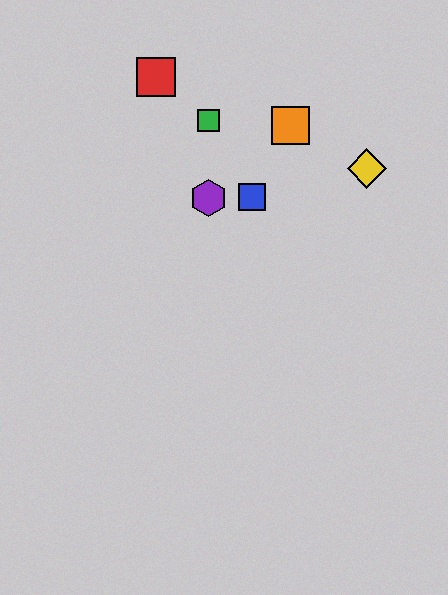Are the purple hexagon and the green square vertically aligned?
Yes, both are at x≈209.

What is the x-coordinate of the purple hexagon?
The purple hexagon is at x≈209.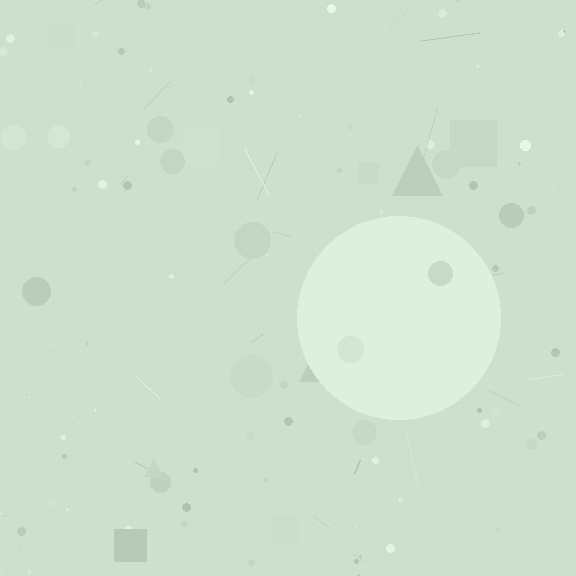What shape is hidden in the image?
A circle is hidden in the image.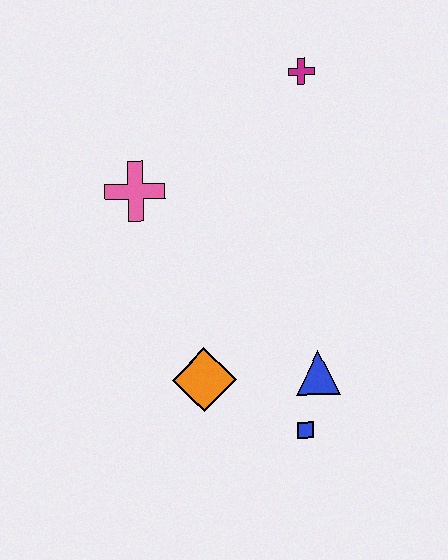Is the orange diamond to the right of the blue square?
No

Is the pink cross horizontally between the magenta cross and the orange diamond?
No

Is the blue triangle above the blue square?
Yes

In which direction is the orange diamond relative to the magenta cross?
The orange diamond is below the magenta cross.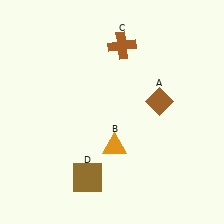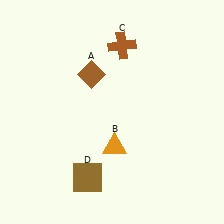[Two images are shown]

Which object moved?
The brown diamond (A) moved left.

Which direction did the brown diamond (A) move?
The brown diamond (A) moved left.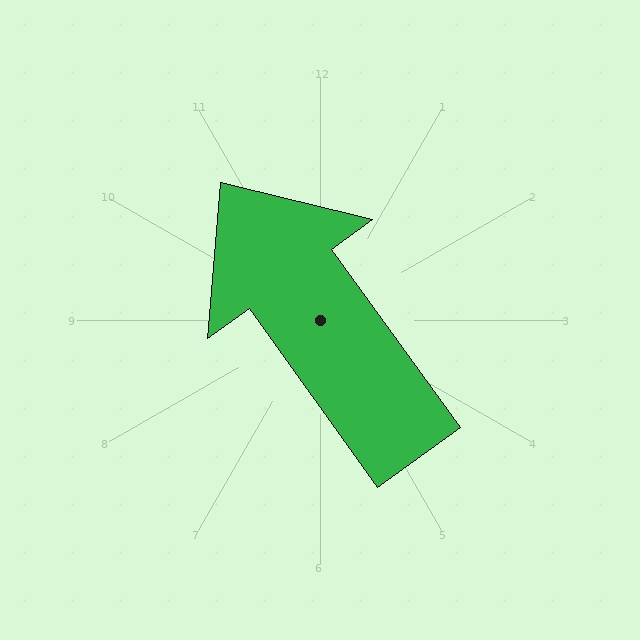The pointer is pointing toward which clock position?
Roughly 11 o'clock.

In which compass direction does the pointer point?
Northwest.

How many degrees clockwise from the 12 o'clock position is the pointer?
Approximately 324 degrees.